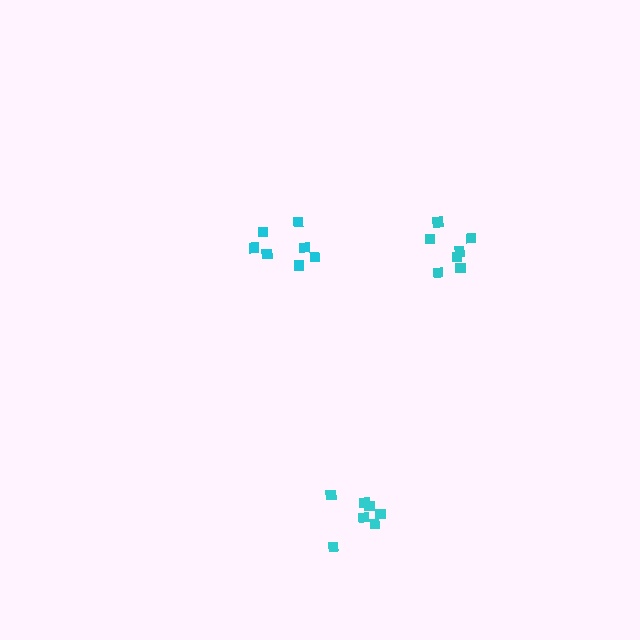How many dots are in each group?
Group 1: 7 dots, Group 2: 7 dots, Group 3: 7 dots (21 total).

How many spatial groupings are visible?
There are 3 spatial groupings.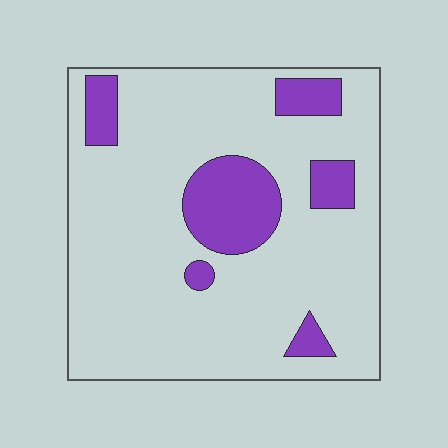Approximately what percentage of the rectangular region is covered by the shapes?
Approximately 15%.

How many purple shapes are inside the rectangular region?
6.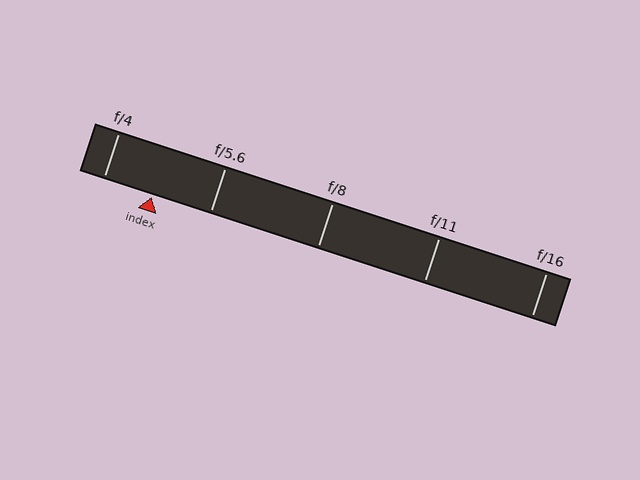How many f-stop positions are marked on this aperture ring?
There are 5 f-stop positions marked.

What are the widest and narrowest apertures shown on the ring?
The widest aperture shown is f/4 and the narrowest is f/16.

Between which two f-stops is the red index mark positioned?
The index mark is between f/4 and f/5.6.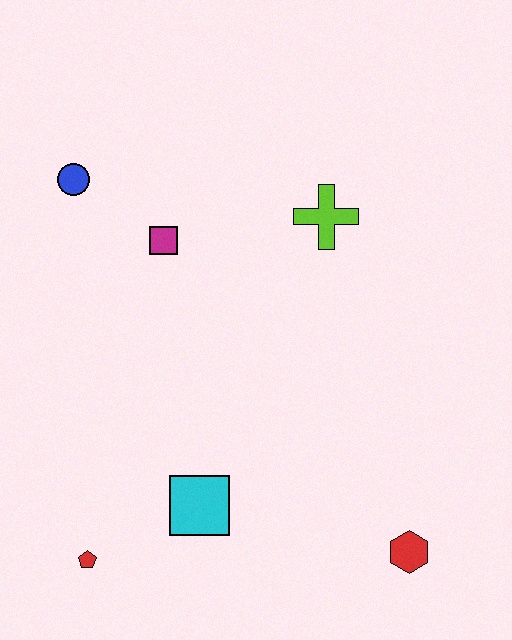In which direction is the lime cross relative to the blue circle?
The lime cross is to the right of the blue circle.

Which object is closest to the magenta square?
The blue circle is closest to the magenta square.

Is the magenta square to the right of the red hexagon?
No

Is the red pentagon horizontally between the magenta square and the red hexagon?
No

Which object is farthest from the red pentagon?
The lime cross is farthest from the red pentagon.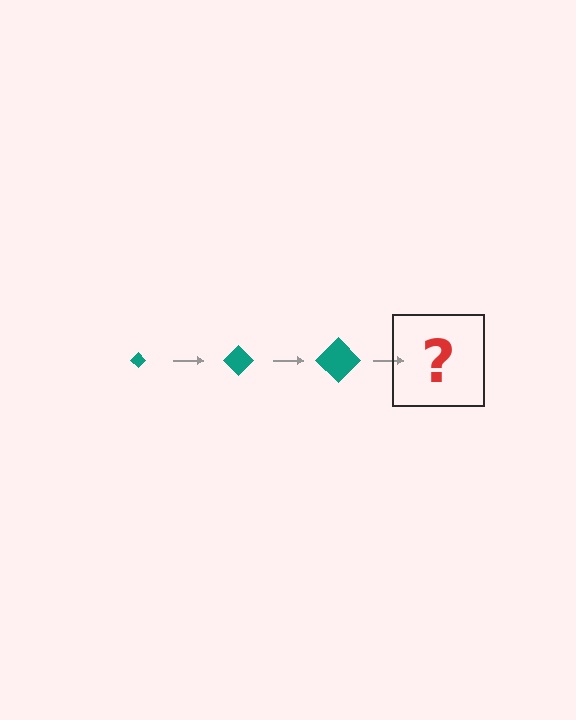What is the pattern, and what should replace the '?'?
The pattern is that the diamond gets progressively larger each step. The '?' should be a teal diamond, larger than the previous one.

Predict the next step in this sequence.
The next step is a teal diamond, larger than the previous one.